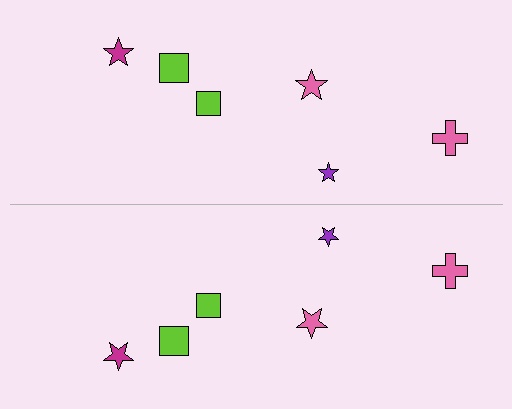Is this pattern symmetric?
Yes, this pattern has bilateral (reflection) symmetry.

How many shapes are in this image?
There are 12 shapes in this image.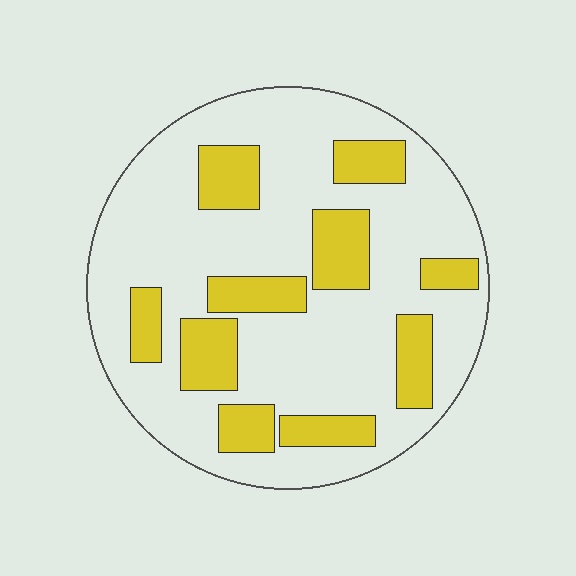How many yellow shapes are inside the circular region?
10.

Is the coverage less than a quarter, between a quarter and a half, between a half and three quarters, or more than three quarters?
Between a quarter and a half.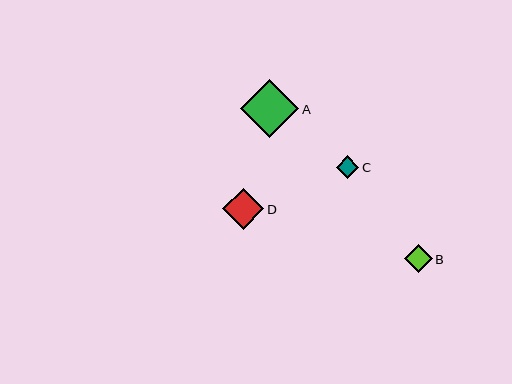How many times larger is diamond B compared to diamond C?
Diamond B is approximately 1.2 times the size of diamond C.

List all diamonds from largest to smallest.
From largest to smallest: A, D, B, C.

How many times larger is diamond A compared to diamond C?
Diamond A is approximately 2.5 times the size of diamond C.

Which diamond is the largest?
Diamond A is the largest with a size of approximately 58 pixels.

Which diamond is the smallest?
Diamond C is the smallest with a size of approximately 23 pixels.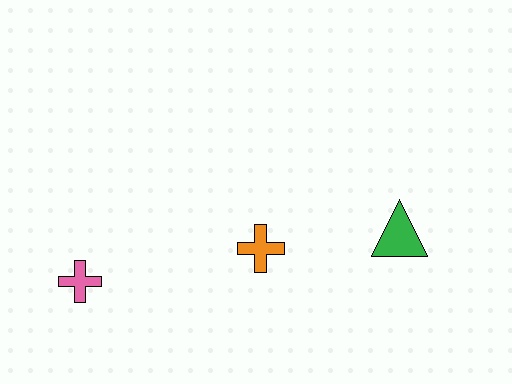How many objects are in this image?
There are 3 objects.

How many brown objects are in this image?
There are no brown objects.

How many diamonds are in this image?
There are no diamonds.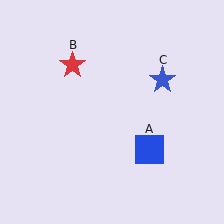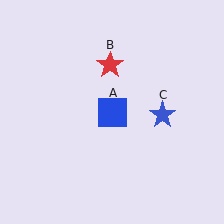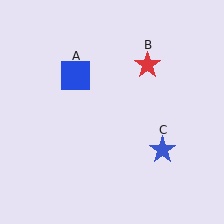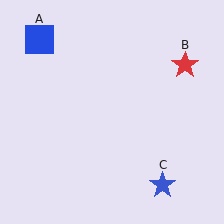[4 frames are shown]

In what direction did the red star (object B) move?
The red star (object B) moved right.